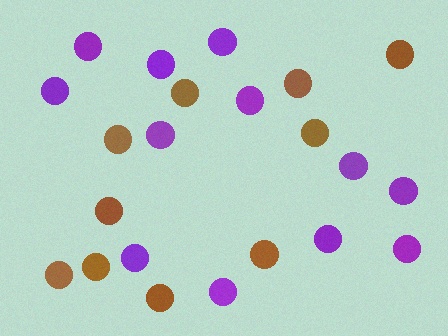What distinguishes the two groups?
There are 2 groups: one group of brown circles (10) and one group of purple circles (12).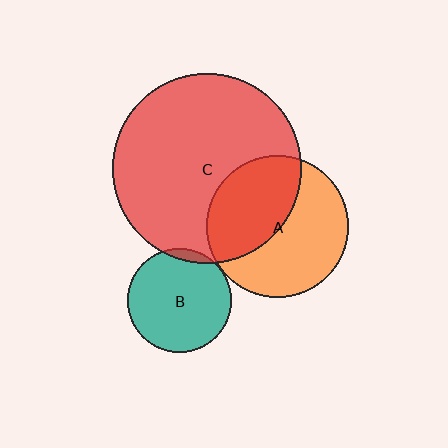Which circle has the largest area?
Circle C (red).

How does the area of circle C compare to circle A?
Approximately 1.8 times.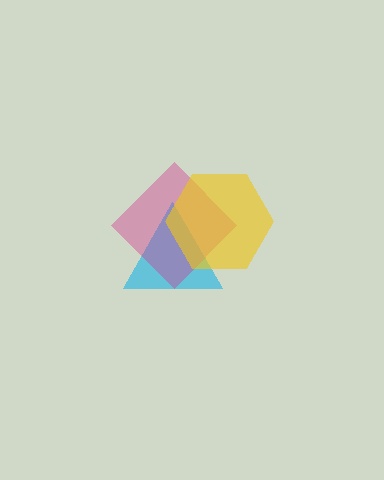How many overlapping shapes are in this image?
There are 3 overlapping shapes in the image.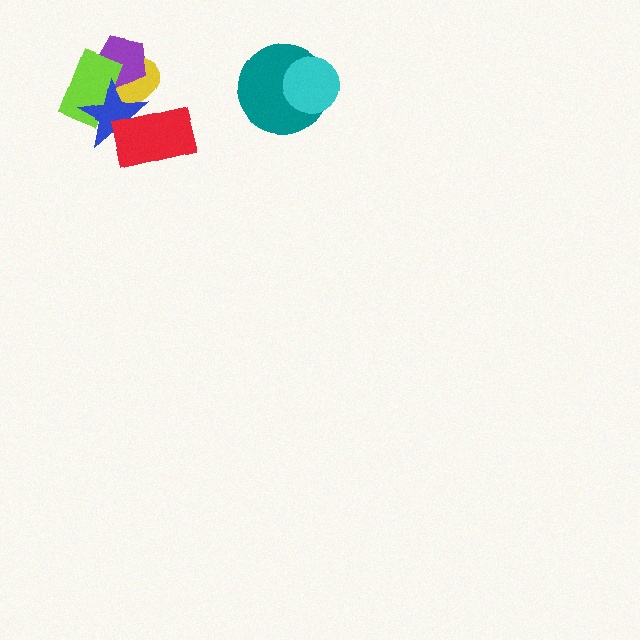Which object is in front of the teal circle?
The cyan circle is in front of the teal circle.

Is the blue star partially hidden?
Yes, it is partially covered by another shape.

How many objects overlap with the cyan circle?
1 object overlaps with the cyan circle.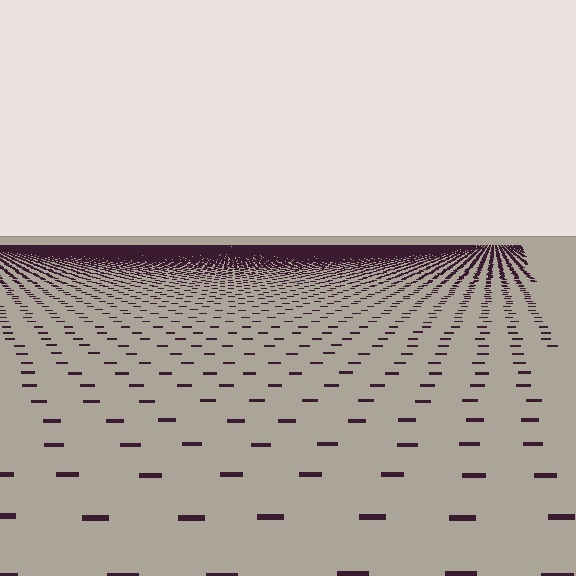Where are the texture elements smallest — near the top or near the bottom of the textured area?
Near the top.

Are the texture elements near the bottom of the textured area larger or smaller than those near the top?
Larger. Near the bottom, elements are closer to the viewer and appear at a bigger on-screen size.